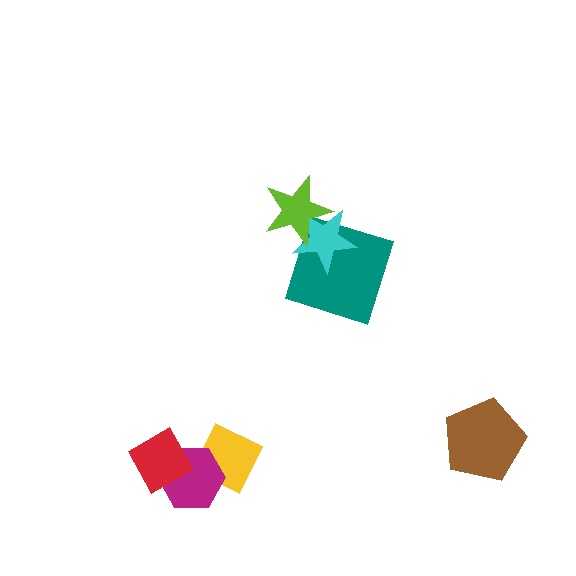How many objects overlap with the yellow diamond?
1 object overlaps with the yellow diamond.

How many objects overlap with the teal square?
1 object overlaps with the teal square.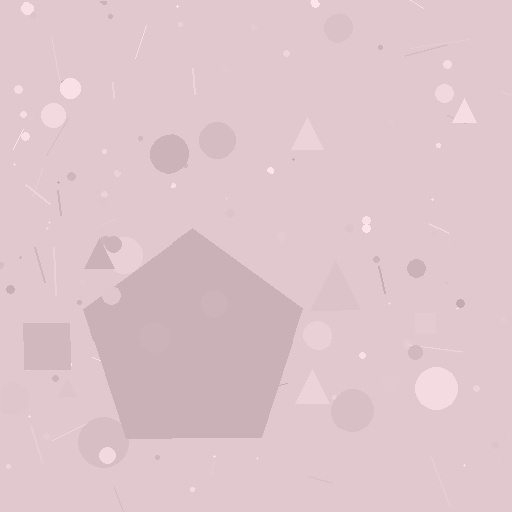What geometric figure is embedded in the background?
A pentagon is embedded in the background.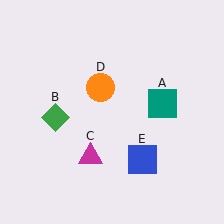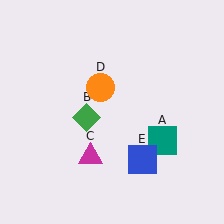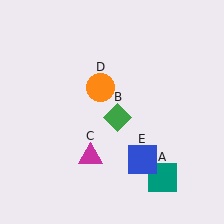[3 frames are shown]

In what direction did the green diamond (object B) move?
The green diamond (object B) moved right.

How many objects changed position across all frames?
2 objects changed position: teal square (object A), green diamond (object B).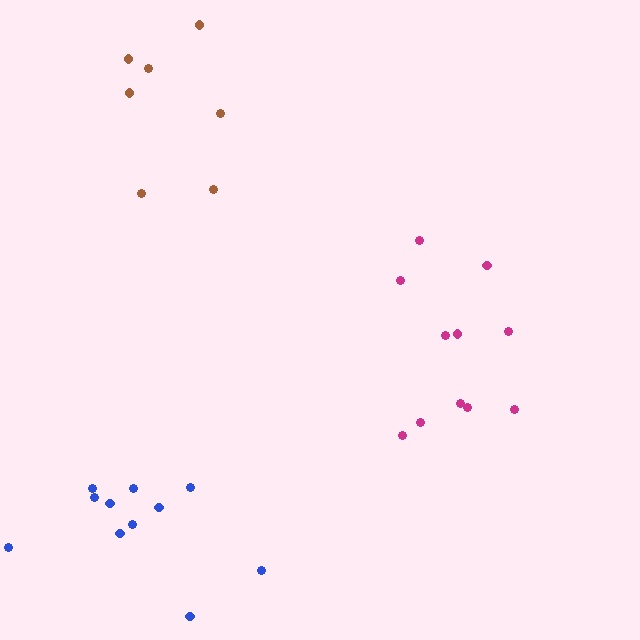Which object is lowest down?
The blue cluster is bottommost.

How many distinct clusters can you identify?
There are 3 distinct clusters.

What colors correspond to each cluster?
The clusters are colored: blue, magenta, brown.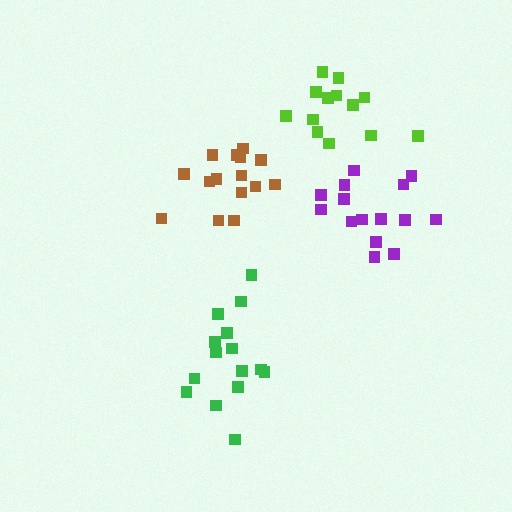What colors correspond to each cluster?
The clusters are colored: green, lime, purple, brown.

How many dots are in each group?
Group 1: 15 dots, Group 2: 13 dots, Group 3: 15 dots, Group 4: 15 dots (58 total).